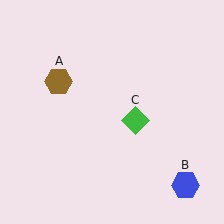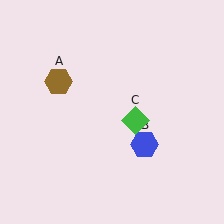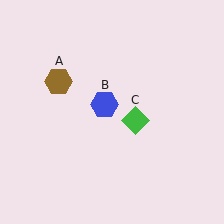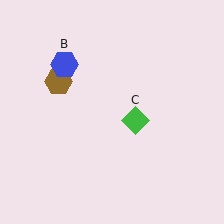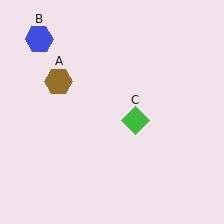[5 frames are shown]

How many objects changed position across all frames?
1 object changed position: blue hexagon (object B).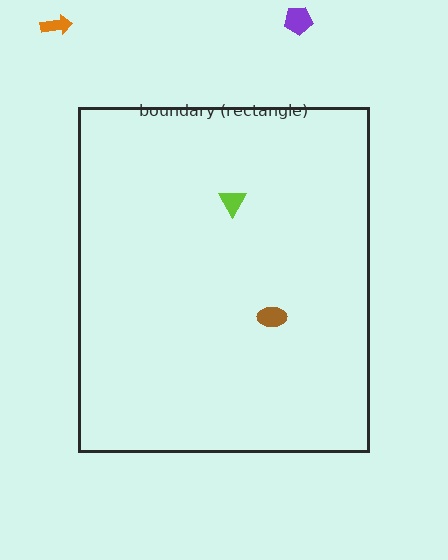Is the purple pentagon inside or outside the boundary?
Outside.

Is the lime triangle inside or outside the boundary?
Inside.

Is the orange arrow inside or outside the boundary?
Outside.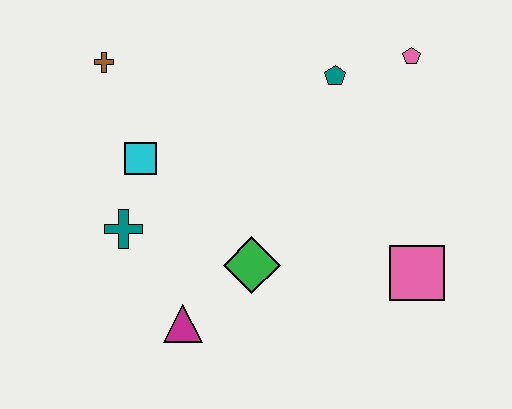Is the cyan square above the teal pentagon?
No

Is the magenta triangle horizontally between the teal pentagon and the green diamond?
No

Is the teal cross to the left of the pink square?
Yes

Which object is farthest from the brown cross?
The pink square is farthest from the brown cross.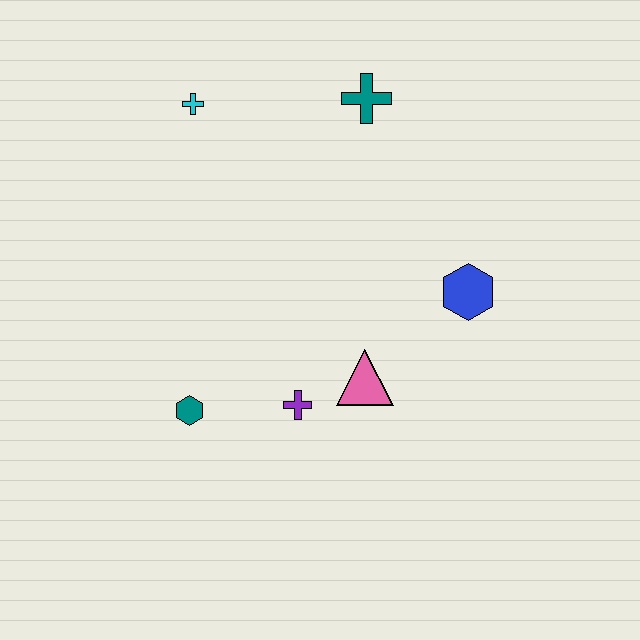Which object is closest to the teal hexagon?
The purple cross is closest to the teal hexagon.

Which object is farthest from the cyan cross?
The blue hexagon is farthest from the cyan cross.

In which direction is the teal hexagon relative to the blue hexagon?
The teal hexagon is to the left of the blue hexagon.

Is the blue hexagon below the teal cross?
Yes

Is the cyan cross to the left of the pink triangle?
Yes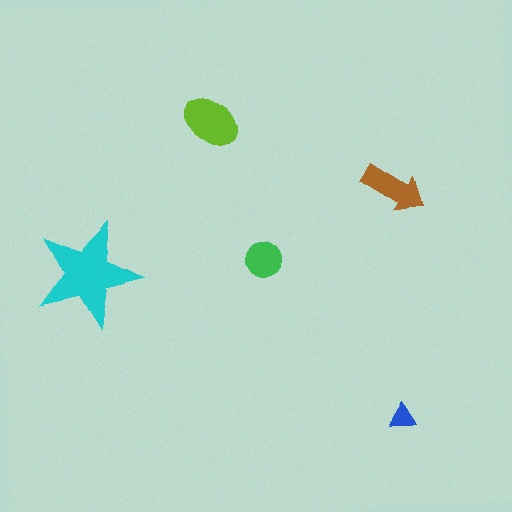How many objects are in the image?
There are 5 objects in the image.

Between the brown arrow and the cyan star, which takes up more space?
The cyan star.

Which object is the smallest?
The blue triangle.